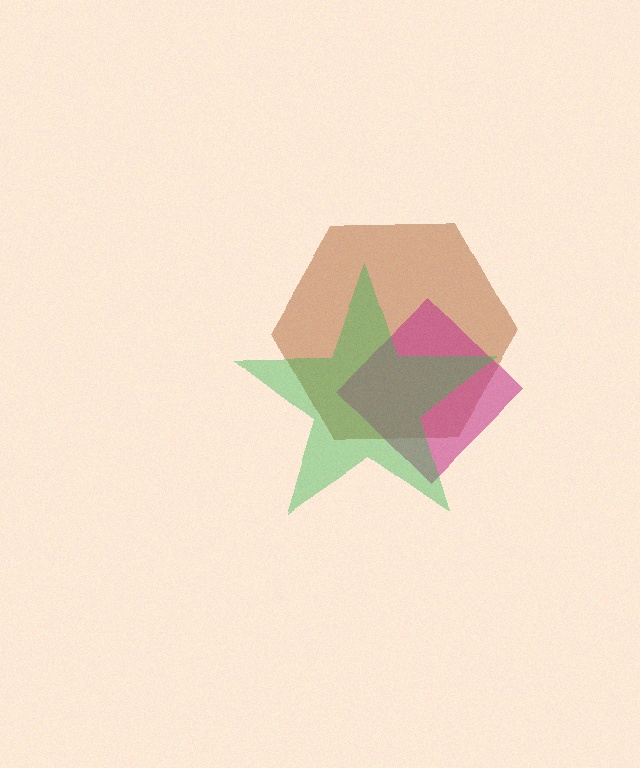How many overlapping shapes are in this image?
There are 3 overlapping shapes in the image.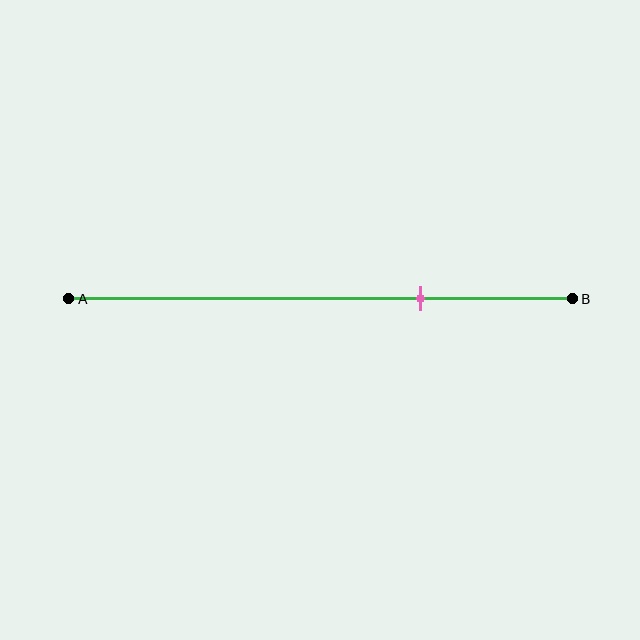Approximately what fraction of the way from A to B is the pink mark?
The pink mark is approximately 70% of the way from A to B.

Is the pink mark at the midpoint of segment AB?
No, the mark is at about 70% from A, not at the 50% midpoint.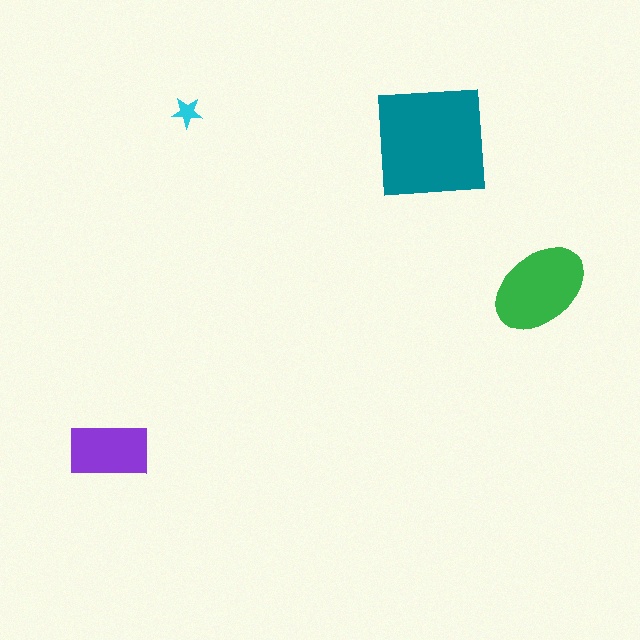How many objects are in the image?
There are 4 objects in the image.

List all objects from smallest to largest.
The cyan star, the purple rectangle, the green ellipse, the teal square.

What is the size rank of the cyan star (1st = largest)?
4th.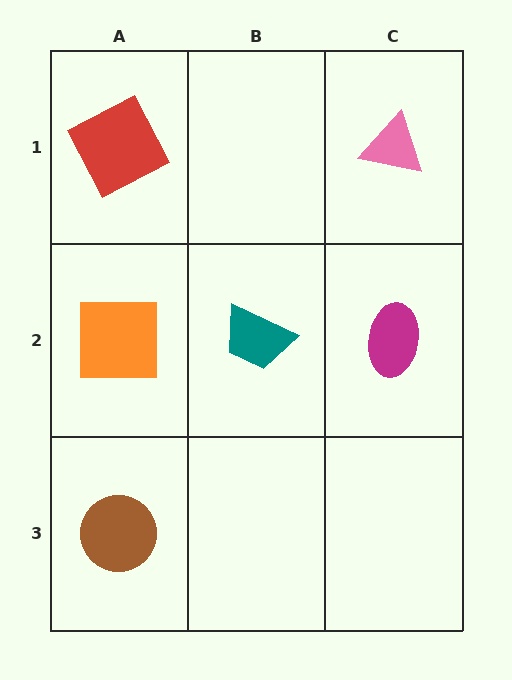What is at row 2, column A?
An orange square.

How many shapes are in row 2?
3 shapes.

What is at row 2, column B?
A teal trapezoid.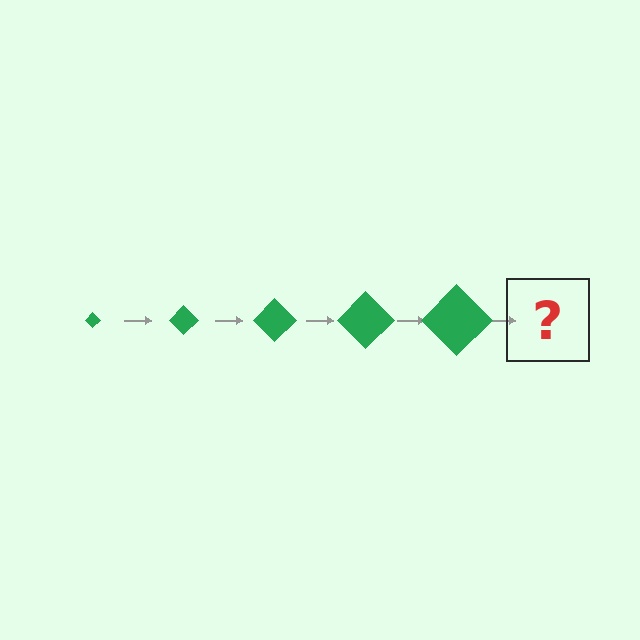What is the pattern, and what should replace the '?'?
The pattern is that the diamond gets progressively larger each step. The '?' should be a green diamond, larger than the previous one.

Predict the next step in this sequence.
The next step is a green diamond, larger than the previous one.